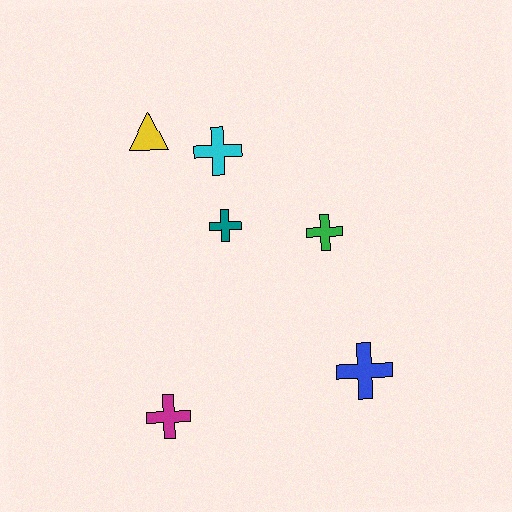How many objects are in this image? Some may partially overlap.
There are 6 objects.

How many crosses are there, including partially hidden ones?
There are 5 crosses.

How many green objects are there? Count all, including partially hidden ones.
There is 1 green object.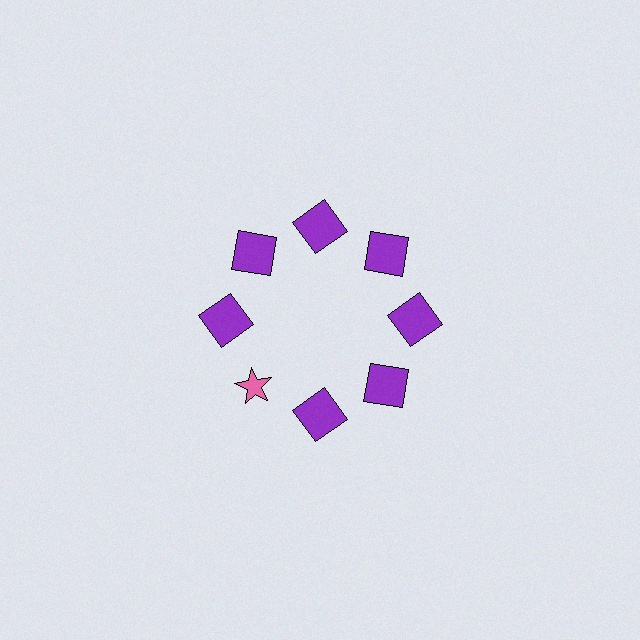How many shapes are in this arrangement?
There are 8 shapes arranged in a ring pattern.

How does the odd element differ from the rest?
It differs in both color (pink instead of purple) and shape (star instead of square).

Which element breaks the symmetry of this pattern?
The pink star at roughly the 8 o'clock position breaks the symmetry. All other shapes are purple squares.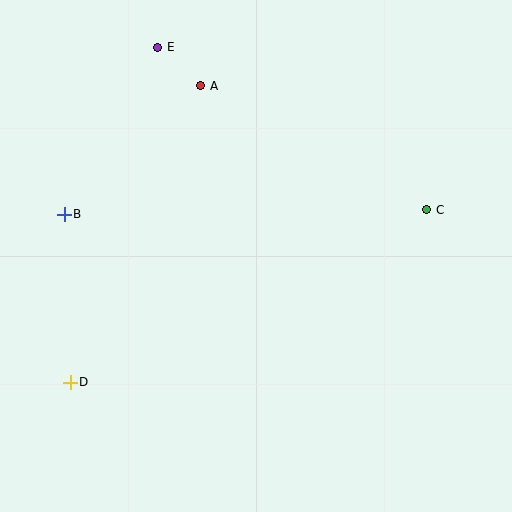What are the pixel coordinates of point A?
Point A is at (201, 86).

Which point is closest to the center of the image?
Point C at (427, 210) is closest to the center.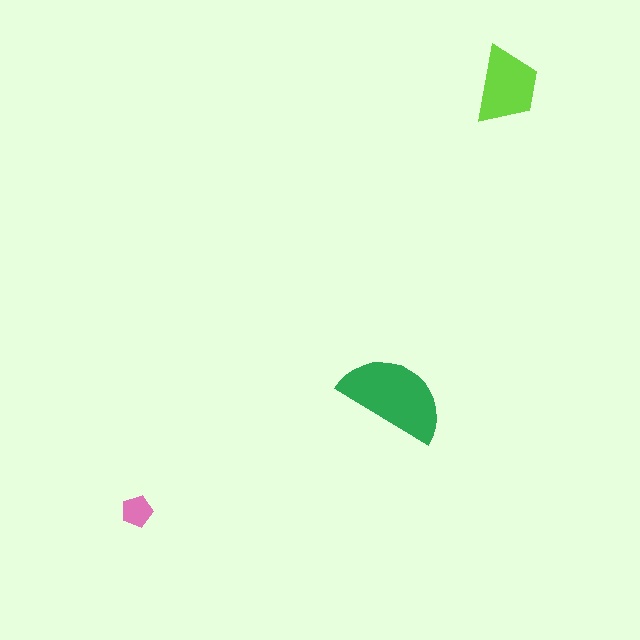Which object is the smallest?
The pink pentagon.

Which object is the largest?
The green semicircle.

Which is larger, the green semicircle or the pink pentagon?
The green semicircle.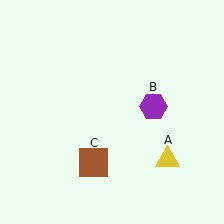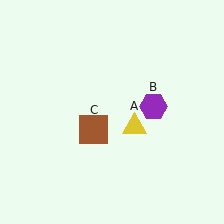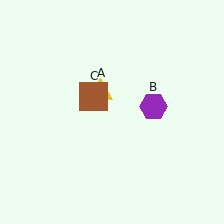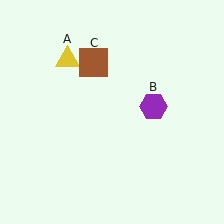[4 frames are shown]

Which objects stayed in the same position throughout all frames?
Purple hexagon (object B) remained stationary.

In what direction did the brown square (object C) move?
The brown square (object C) moved up.